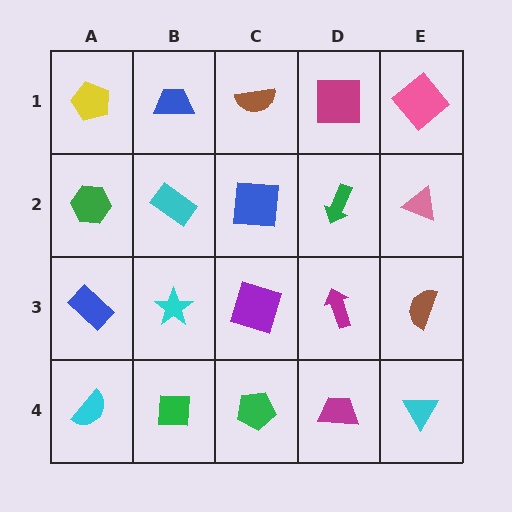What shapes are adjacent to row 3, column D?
A green arrow (row 2, column D), a magenta trapezoid (row 4, column D), a purple square (row 3, column C), a brown semicircle (row 3, column E).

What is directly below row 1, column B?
A cyan rectangle.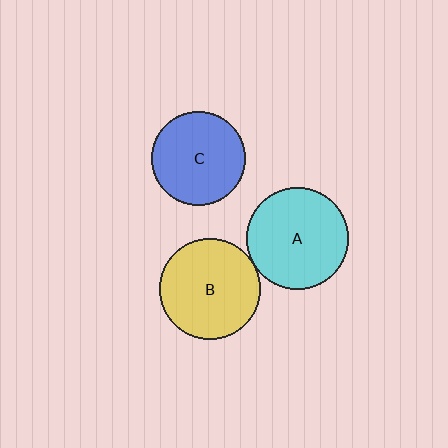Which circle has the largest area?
Circle A (cyan).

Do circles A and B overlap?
Yes.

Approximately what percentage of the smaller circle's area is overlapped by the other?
Approximately 5%.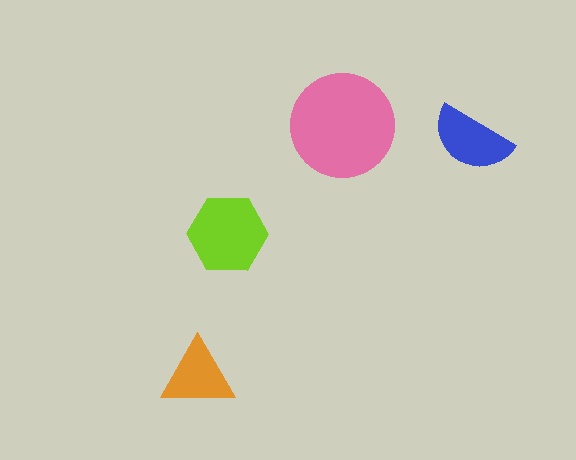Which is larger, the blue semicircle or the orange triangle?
The blue semicircle.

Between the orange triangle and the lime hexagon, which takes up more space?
The lime hexagon.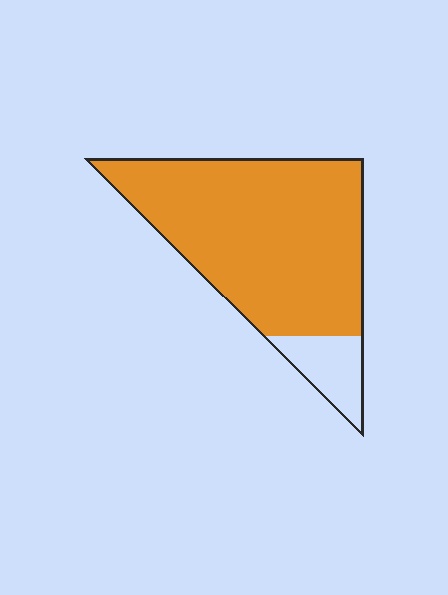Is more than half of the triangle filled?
Yes.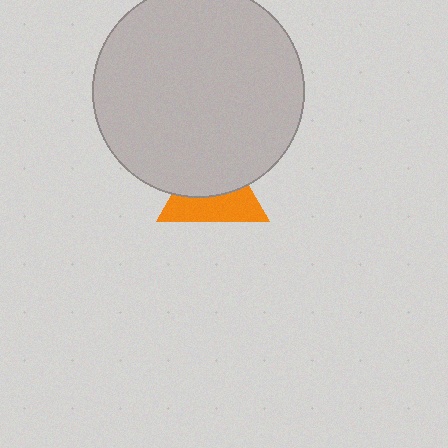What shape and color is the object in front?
The object in front is a light gray circle.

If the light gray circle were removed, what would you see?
You would see the complete orange triangle.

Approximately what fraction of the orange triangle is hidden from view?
Roughly 53% of the orange triangle is hidden behind the light gray circle.